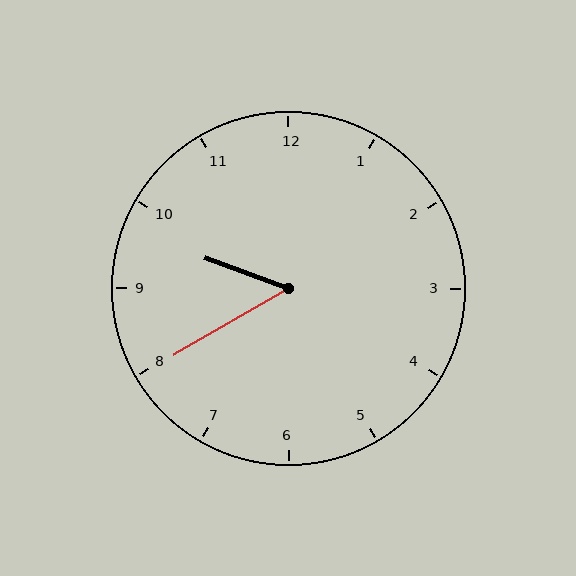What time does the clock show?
9:40.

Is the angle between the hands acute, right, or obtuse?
It is acute.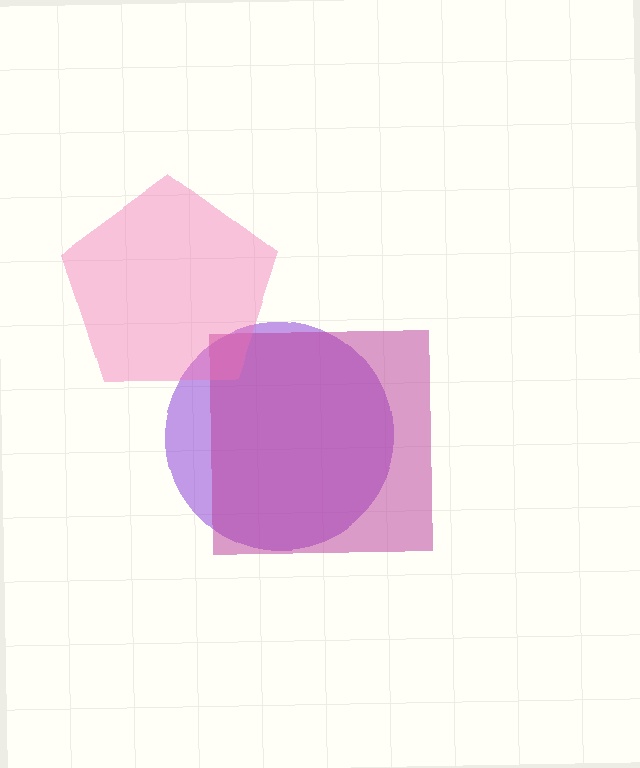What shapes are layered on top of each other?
The layered shapes are: a purple circle, a magenta square, a pink pentagon.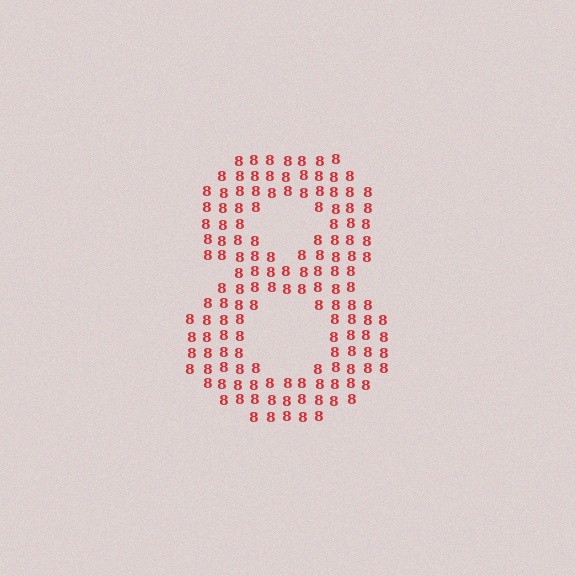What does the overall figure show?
The overall figure shows the digit 8.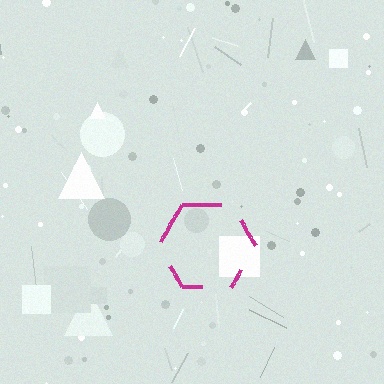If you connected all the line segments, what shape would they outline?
They would outline a hexagon.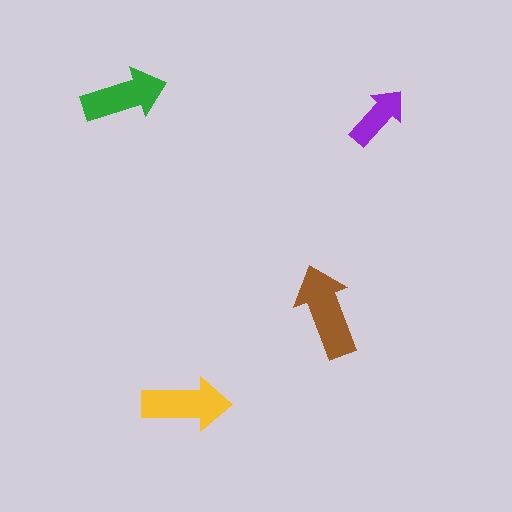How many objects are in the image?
There are 4 objects in the image.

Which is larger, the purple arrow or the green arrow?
The green one.